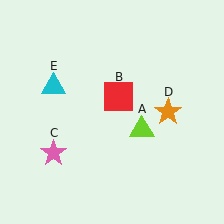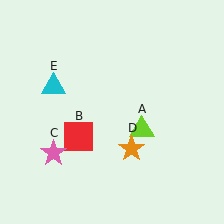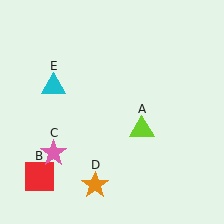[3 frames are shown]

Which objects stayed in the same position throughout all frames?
Lime triangle (object A) and pink star (object C) and cyan triangle (object E) remained stationary.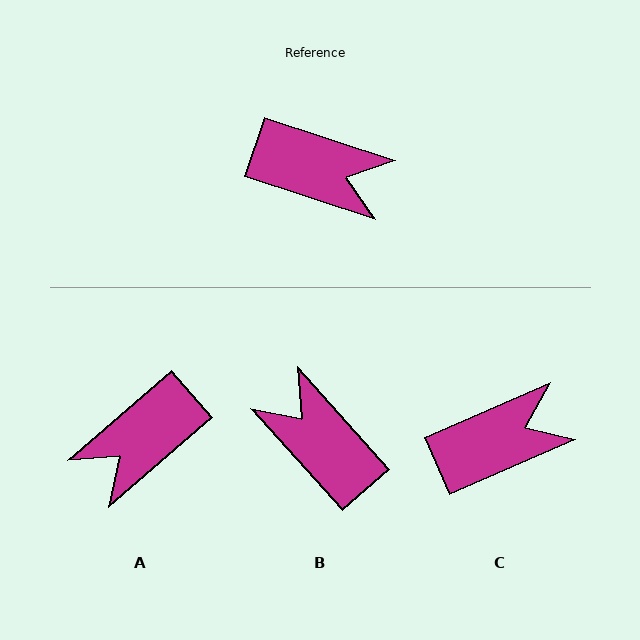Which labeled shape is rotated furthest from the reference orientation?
B, about 150 degrees away.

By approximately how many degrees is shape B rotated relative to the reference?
Approximately 150 degrees counter-clockwise.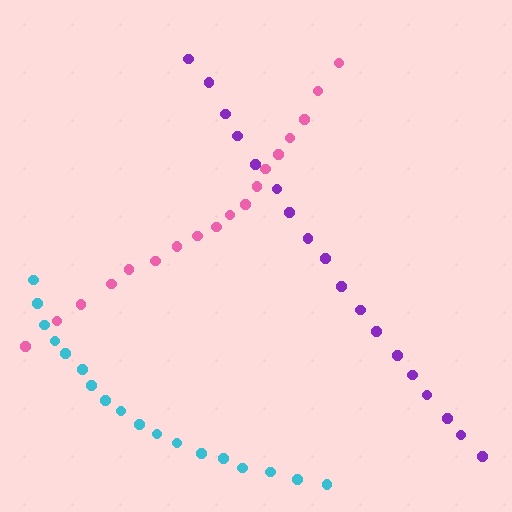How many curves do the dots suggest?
There are 3 distinct paths.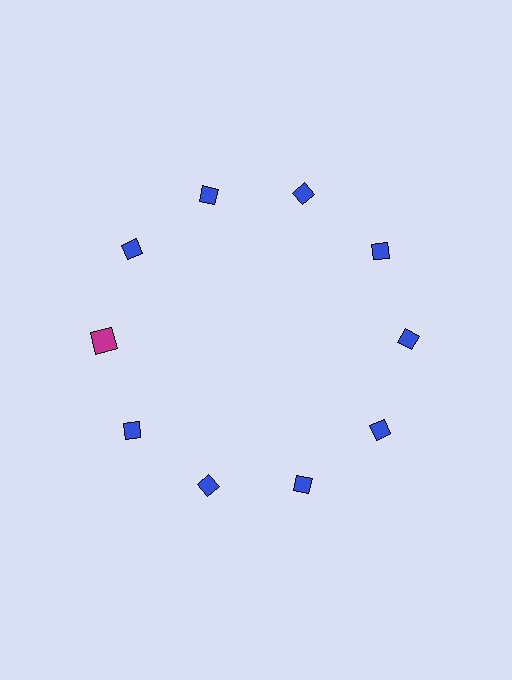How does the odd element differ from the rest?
It differs in both color (magenta instead of blue) and shape (square instead of diamond).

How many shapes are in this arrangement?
There are 10 shapes arranged in a ring pattern.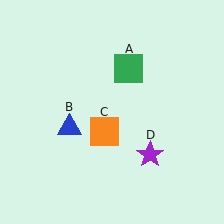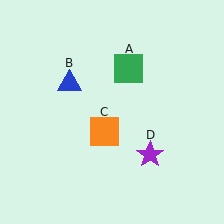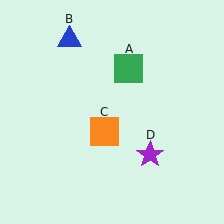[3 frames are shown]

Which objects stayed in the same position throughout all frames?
Green square (object A) and orange square (object C) and purple star (object D) remained stationary.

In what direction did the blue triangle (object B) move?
The blue triangle (object B) moved up.